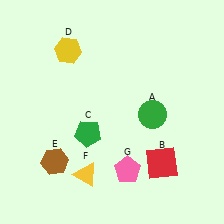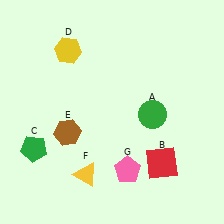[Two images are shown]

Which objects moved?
The objects that moved are: the green pentagon (C), the brown hexagon (E).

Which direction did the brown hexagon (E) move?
The brown hexagon (E) moved up.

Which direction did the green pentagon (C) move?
The green pentagon (C) moved left.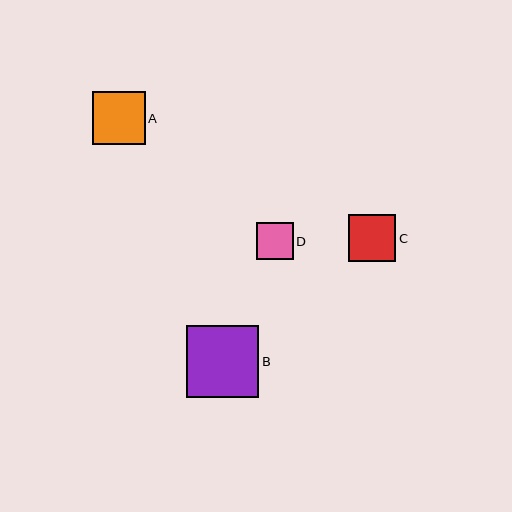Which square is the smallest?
Square D is the smallest with a size of approximately 37 pixels.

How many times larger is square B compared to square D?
Square B is approximately 2.0 times the size of square D.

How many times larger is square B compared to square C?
Square B is approximately 1.6 times the size of square C.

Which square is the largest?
Square B is the largest with a size of approximately 73 pixels.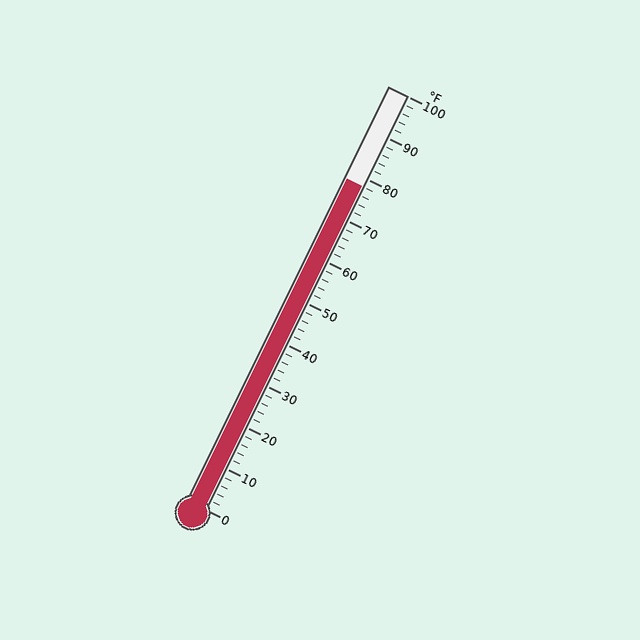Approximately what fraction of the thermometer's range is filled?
The thermometer is filled to approximately 80% of its range.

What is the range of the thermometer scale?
The thermometer scale ranges from 0°F to 100°F.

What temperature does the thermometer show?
The thermometer shows approximately 78°F.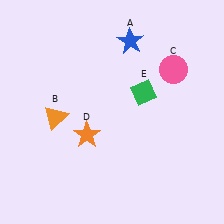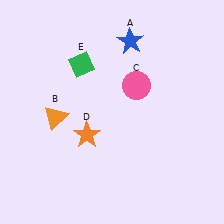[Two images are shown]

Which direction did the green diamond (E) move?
The green diamond (E) moved left.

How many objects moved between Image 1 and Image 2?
2 objects moved between the two images.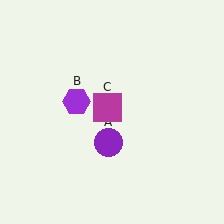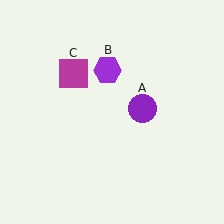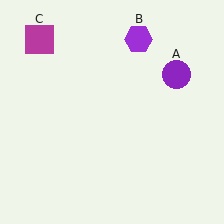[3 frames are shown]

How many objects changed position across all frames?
3 objects changed position: purple circle (object A), purple hexagon (object B), magenta square (object C).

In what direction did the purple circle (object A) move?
The purple circle (object A) moved up and to the right.